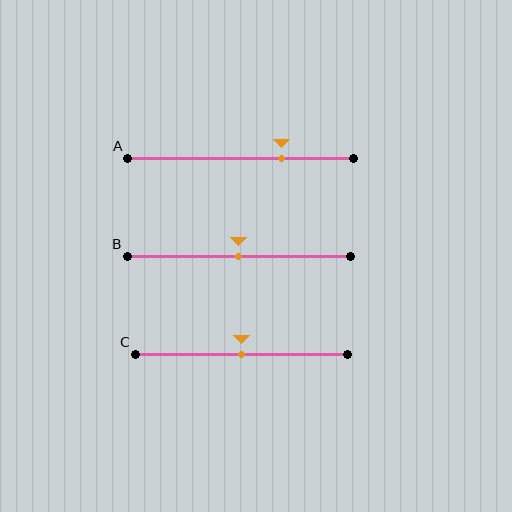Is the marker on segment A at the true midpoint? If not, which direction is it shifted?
No, the marker on segment A is shifted to the right by about 18% of the segment length.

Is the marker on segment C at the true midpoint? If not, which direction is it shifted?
Yes, the marker on segment C is at the true midpoint.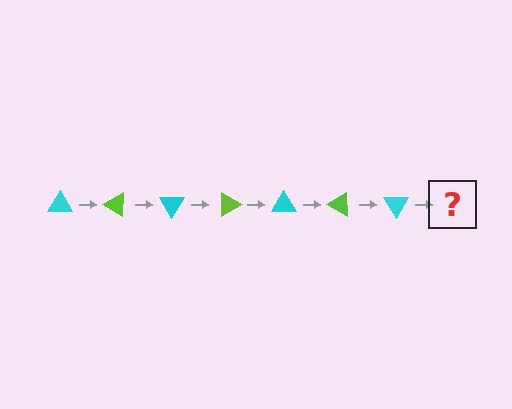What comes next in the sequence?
The next element should be a lime triangle, rotated 210 degrees from the start.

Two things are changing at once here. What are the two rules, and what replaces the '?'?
The two rules are that it rotates 30 degrees each step and the color cycles through cyan and lime. The '?' should be a lime triangle, rotated 210 degrees from the start.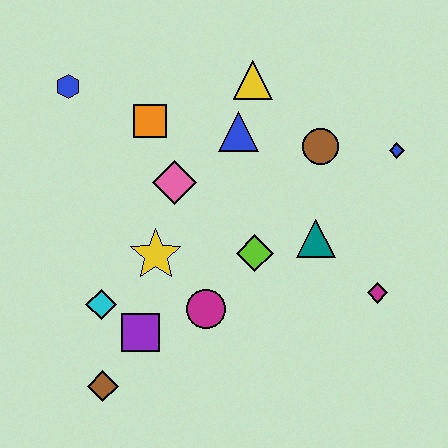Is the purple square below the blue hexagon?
Yes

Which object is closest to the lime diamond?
The teal triangle is closest to the lime diamond.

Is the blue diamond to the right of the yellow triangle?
Yes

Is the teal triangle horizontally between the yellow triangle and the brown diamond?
No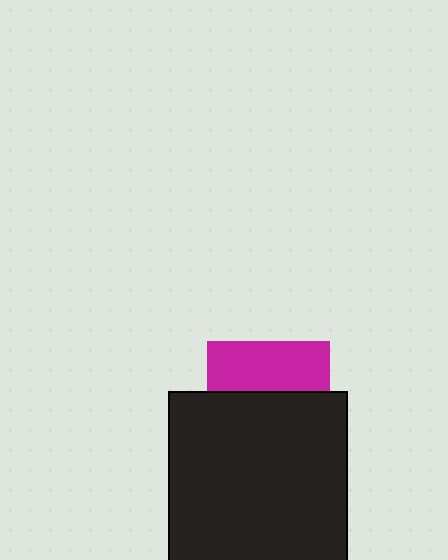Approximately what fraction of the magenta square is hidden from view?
Roughly 59% of the magenta square is hidden behind the black square.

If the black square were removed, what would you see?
You would see the complete magenta square.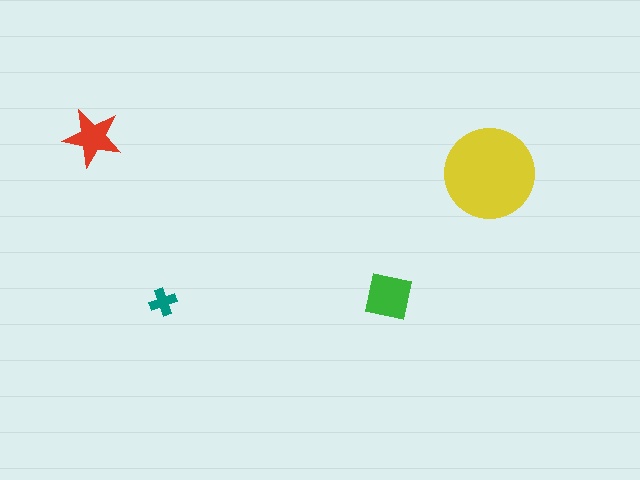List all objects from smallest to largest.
The teal cross, the red star, the green square, the yellow circle.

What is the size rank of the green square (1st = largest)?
2nd.